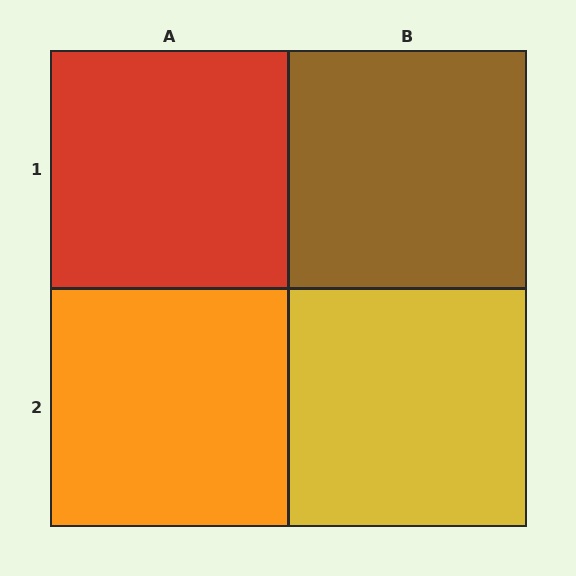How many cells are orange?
1 cell is orange.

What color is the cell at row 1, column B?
Brown.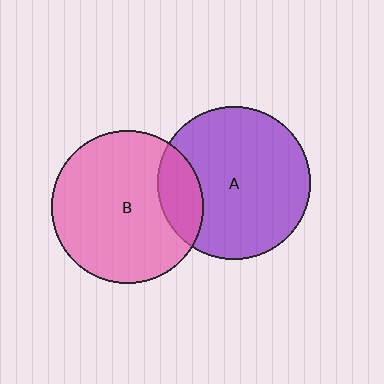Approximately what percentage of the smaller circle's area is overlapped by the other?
Approximately 20%.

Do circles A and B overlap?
Yes.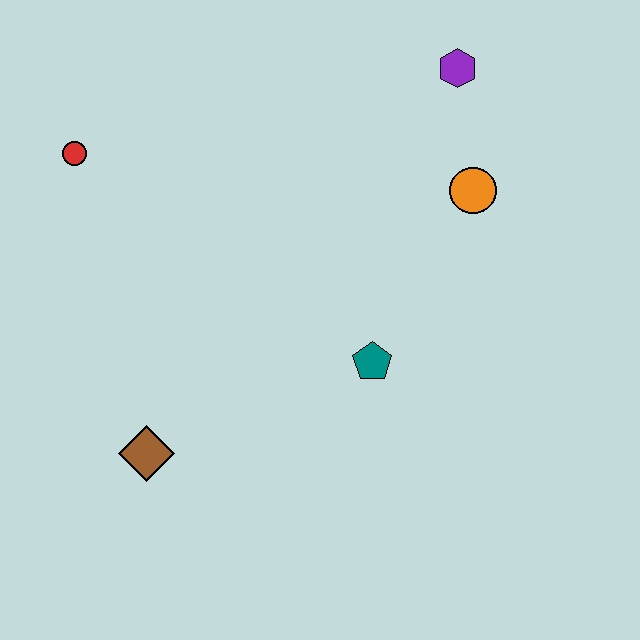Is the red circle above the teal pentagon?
Yes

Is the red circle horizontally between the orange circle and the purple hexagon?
No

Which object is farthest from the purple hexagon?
The brown diamond is farthest from the purple hexagon.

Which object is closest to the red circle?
The brown diamond is closest to the red circle.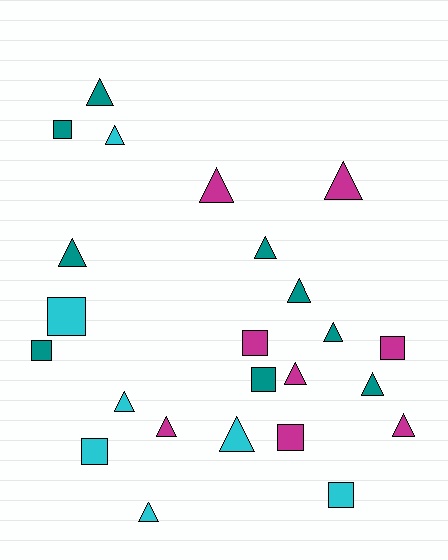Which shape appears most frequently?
Triangle, with 15 objects.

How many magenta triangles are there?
There are 5 magenta triangles.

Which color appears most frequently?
Teal, with 9 objects.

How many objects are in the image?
There are 24 objects.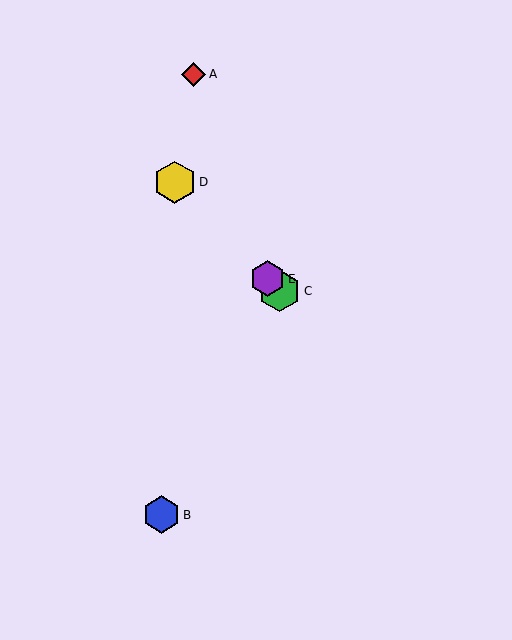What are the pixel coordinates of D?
Object D is at (175, 182).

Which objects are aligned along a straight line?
Objects C, D, E are aligned along a straight line.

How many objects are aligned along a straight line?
3 objects (C, D, E) are aligned along a straight line.